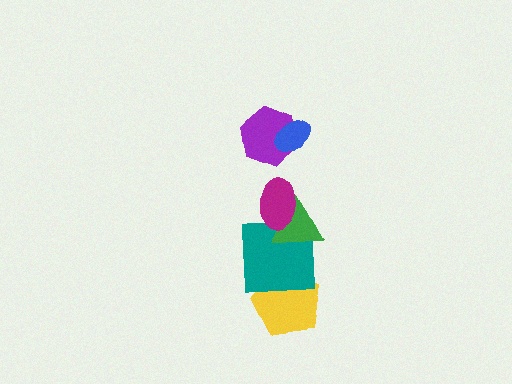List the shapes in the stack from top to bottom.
From top to bottom: the blue ellipse, the purple hexagon, the magenta ellipse, the green triangle, the teal square, the yellow pentagon.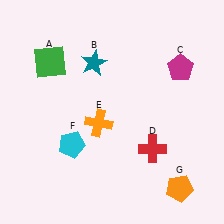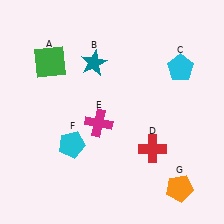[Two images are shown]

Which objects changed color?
C changed from magenta to cyan. E changed from orange to magenta.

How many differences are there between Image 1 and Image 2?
There are 2 differences between the two images.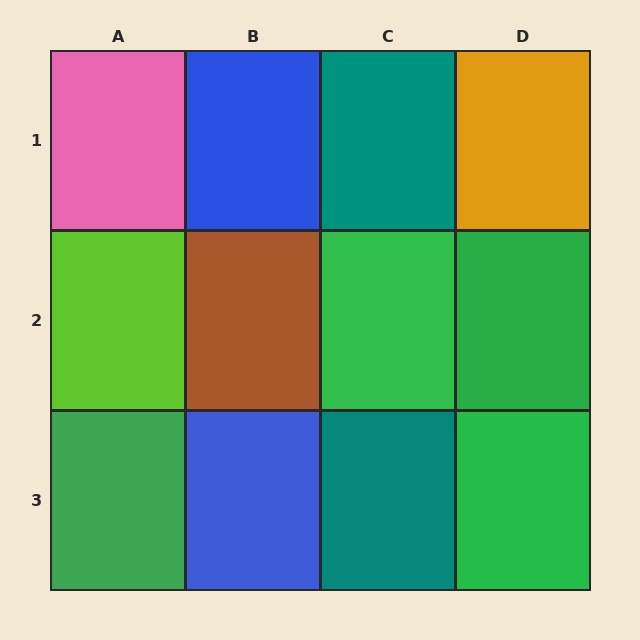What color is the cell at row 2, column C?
Green.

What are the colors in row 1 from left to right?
Pink, blue, teal, orange.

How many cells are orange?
1 cell is orange.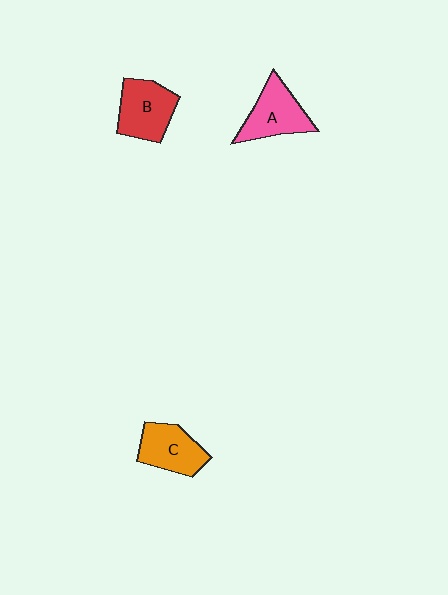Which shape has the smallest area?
Shape C (orange).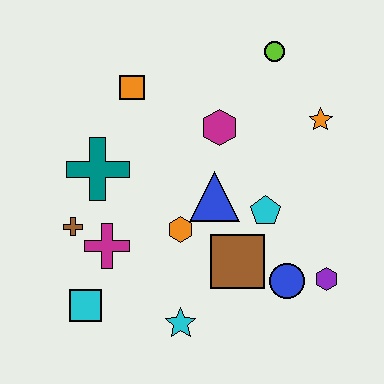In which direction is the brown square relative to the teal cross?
The brown square is to the right of the teal cross.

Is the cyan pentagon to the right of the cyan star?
Yes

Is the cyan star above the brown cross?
No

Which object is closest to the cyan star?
The brown square is closest to the cyan star.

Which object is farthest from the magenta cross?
The lime circle is farthest from the magenta cross.